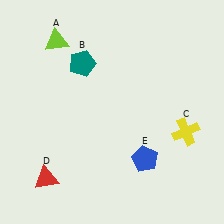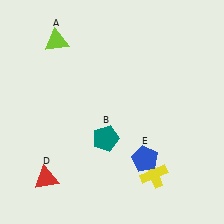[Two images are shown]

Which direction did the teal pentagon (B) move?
The teal pentagon (B) moved down.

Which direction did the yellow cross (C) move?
The yellow cross (C) moved down.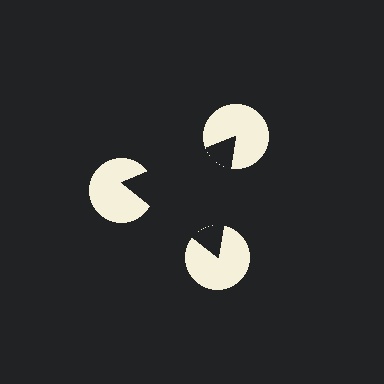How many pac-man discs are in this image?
There are 3 — one at each vertex of the illusory triangle.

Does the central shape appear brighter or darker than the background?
It typically appears slightly darker than the background, even though no actual brightness change is drawn.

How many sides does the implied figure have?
3 sides.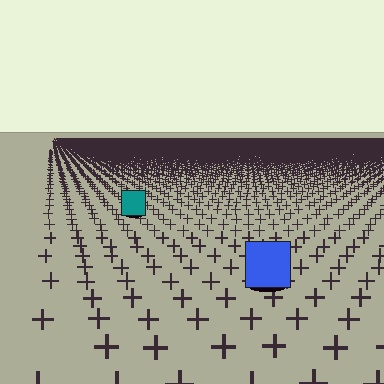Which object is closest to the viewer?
The blue square is closest. The texture marks near it are larger and more spread out.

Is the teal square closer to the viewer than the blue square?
No. The blue square is closer — you can tell from the texture gradient: the ground texture is coarser near it.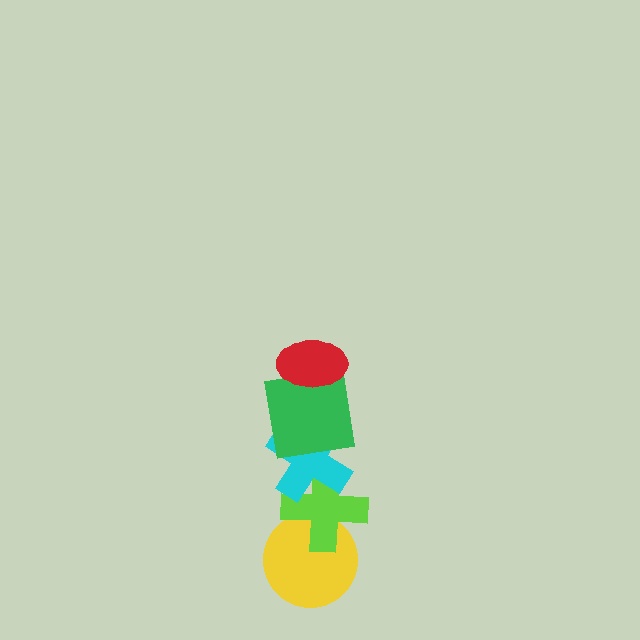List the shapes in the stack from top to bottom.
From top to bottom: the red ellipse, the green square, the cyan cross, the lime cross, the yellow circle.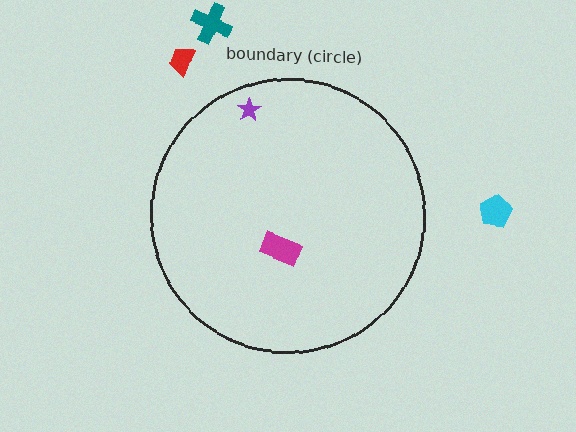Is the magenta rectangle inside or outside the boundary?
Inside.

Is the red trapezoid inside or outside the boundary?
Outside.